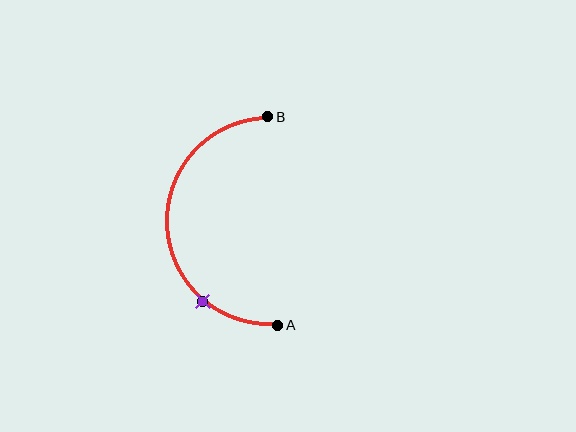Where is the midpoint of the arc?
The arc midpoint is the point on the curve farthest from the straight line joining A and B. It sits to the left of that line.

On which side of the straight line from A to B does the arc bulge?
The arc bulges to the left of the straight line connecting A and B.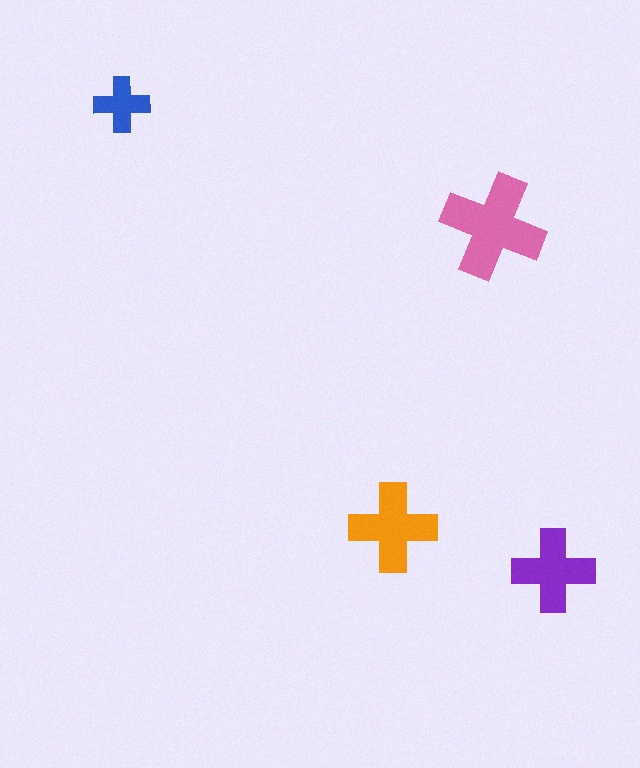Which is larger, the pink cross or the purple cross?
The pink one.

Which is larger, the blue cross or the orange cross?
The orange one.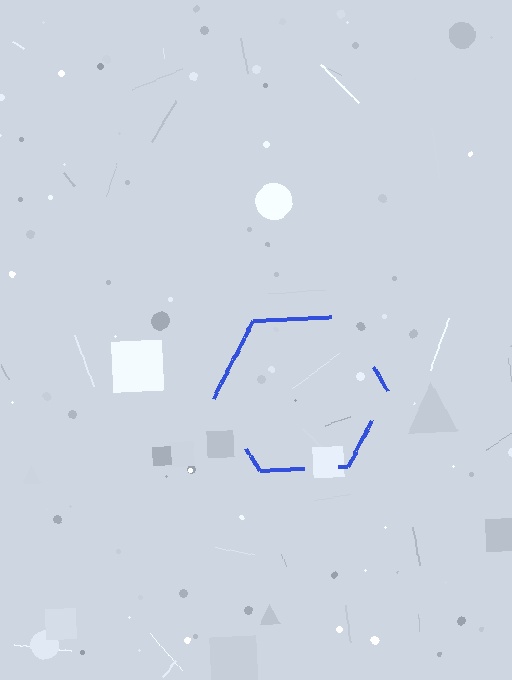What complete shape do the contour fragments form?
The contour fragments form a hexagon.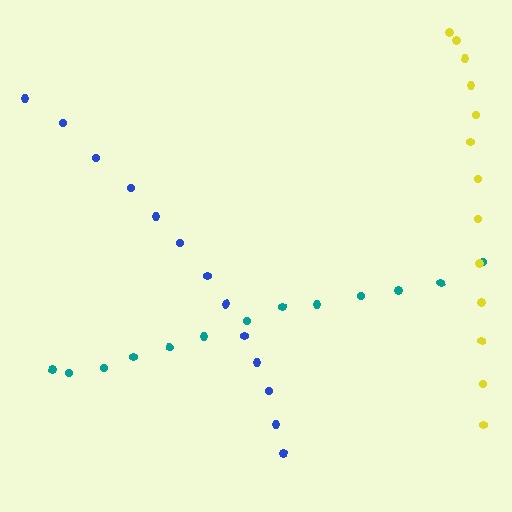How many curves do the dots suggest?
There are 3 distinct paths.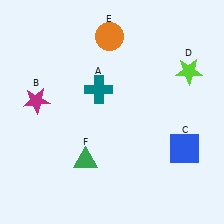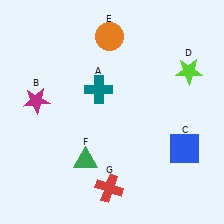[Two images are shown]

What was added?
A red cross (G) was added in Image 2.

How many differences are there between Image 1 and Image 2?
There is 1 difference between the two images.